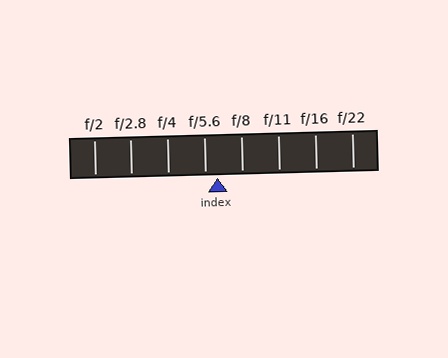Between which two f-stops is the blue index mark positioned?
The index mark is between f/5.6 and f/8.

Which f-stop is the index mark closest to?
The index mark is closest to f/5.6.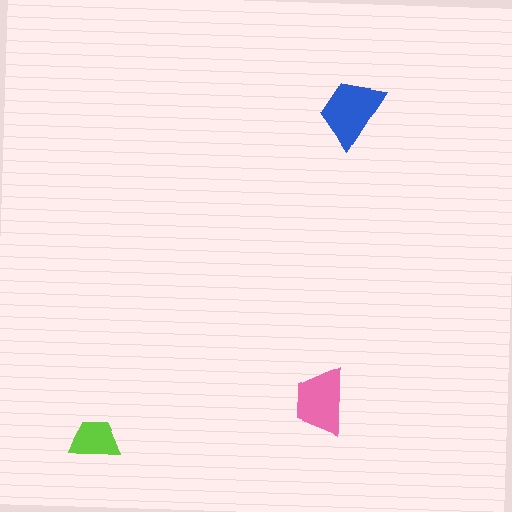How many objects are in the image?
There are 3 objects in the image.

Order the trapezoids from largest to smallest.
the blue one, the pink one, the lime one.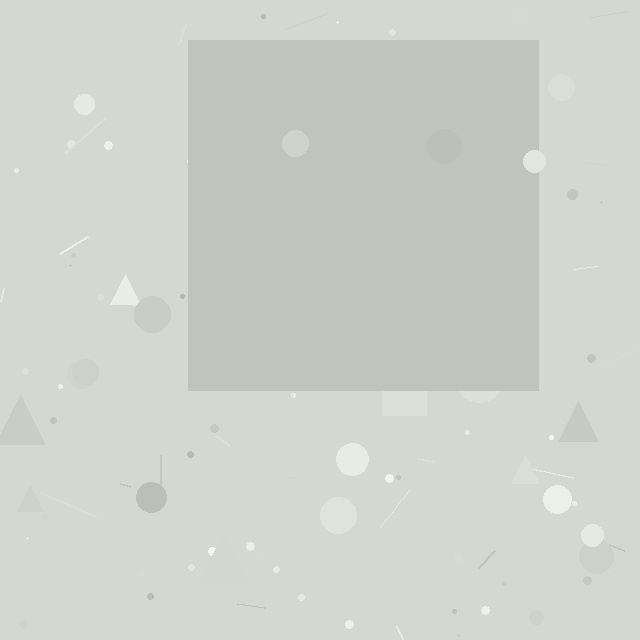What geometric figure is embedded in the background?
A square is embedded in the background.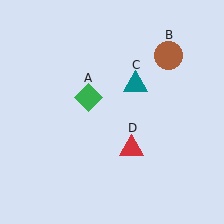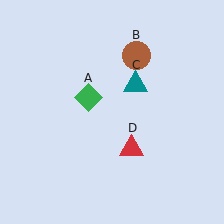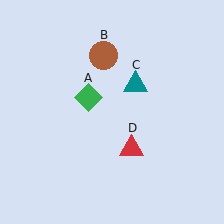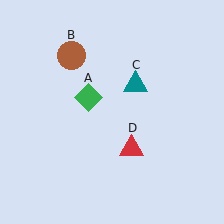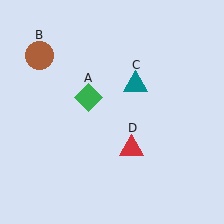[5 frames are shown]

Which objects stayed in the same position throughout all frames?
Green diamond (object A) and teal triangle (object C) and red triangle (object D) remained stationary.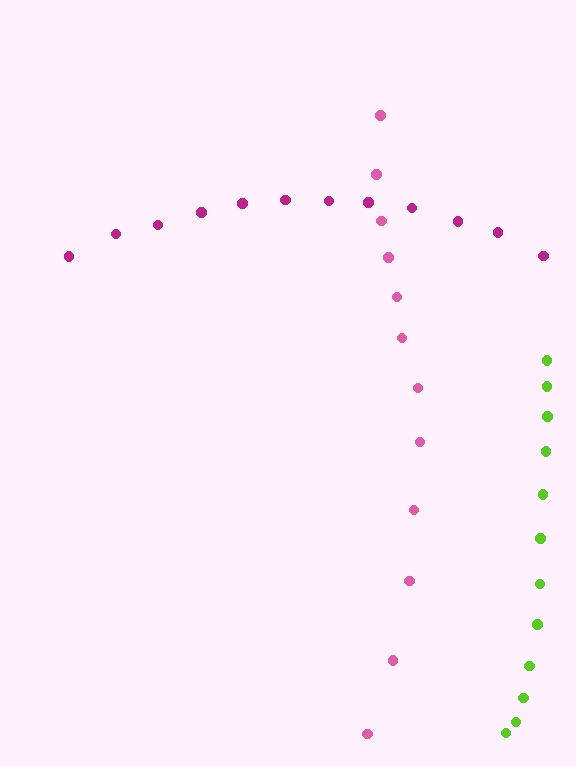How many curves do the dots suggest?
There are 3 distinct paths.